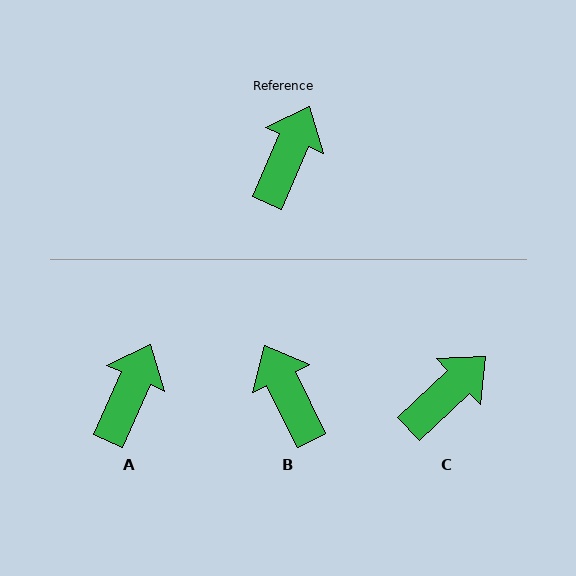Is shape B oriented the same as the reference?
No, it is off by about 50 degrees.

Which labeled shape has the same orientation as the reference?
A.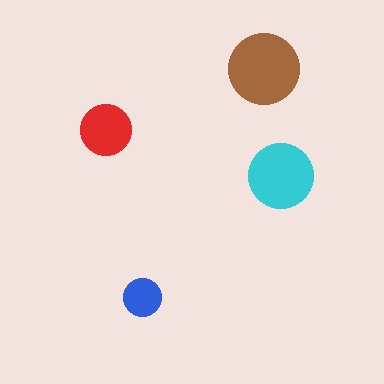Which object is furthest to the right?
The cyan circle is rightmost.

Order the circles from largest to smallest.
the brown one, the cyan one, the red one, the blue one.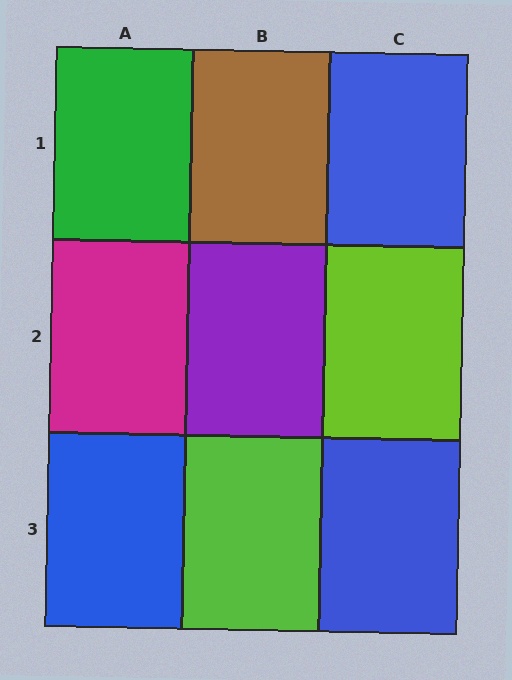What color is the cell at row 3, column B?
Lime.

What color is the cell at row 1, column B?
Brown.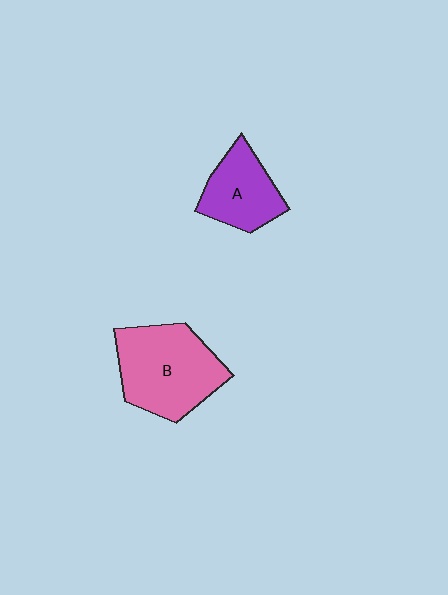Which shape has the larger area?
Shape B (pink).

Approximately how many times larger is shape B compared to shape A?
Approximately 1.6 times.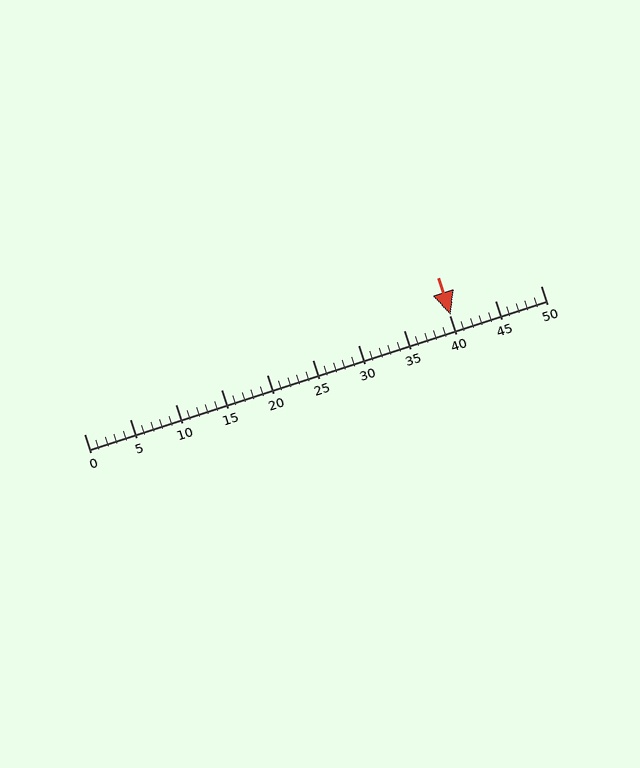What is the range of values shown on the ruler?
The ruler shows values from 0 to 50.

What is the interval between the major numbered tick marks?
The major tick marks are spaced 5 units apart.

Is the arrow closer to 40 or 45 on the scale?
The arrow is closer to 40.